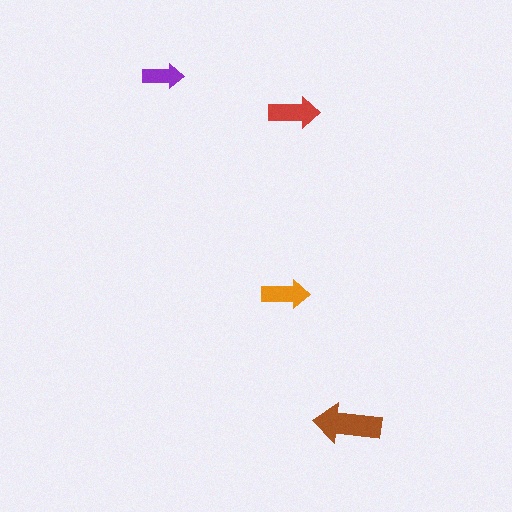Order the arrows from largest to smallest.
the brown one, the red one, the orange one, the purple one.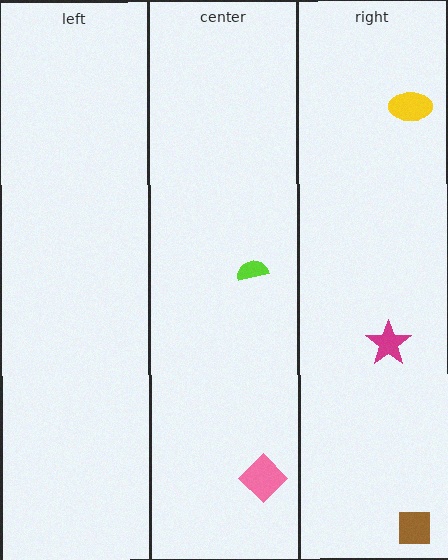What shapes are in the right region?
The brown square, the yellow ellipse, the magenta star.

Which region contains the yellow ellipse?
The right region.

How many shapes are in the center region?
2.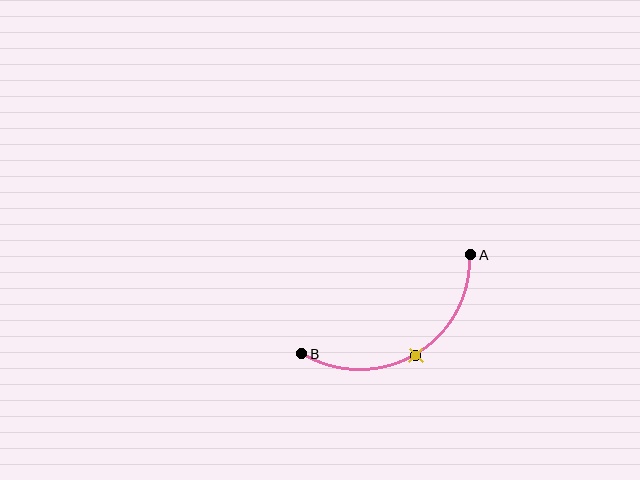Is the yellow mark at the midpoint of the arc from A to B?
Yes. The yellow mark lies on the arc at equal arc-length from both A and B — it is the arc midpoint.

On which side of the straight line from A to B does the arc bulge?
The arc bulges below the straight line connecting A and B.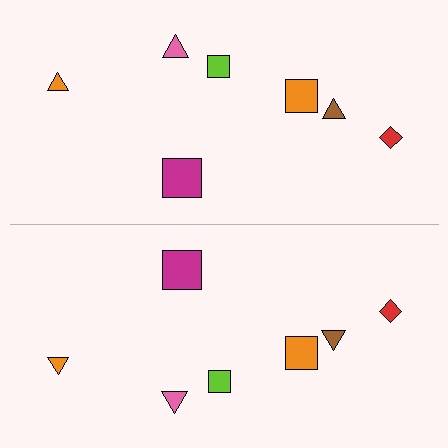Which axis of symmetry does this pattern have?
The pattern has a horizontal axis of symmetry running through the center of the image.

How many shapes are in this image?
There are 14 shapes in this image.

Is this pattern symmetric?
Yes, this pattern has bilateral (reflection) symmetry.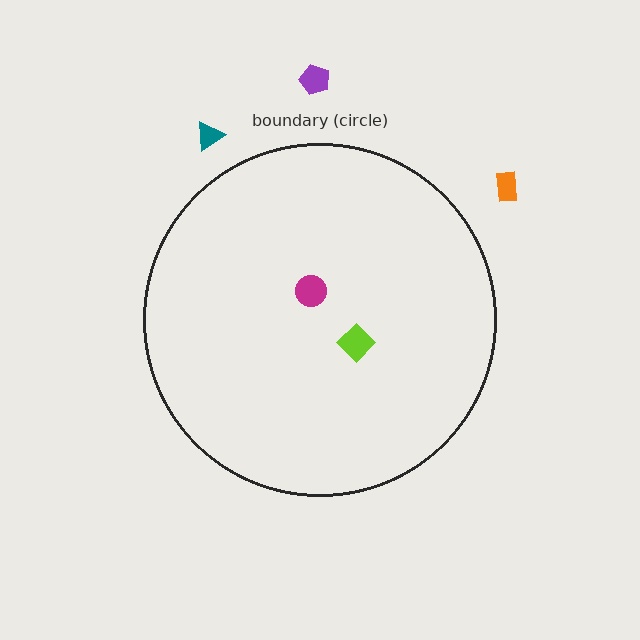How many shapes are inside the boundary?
2 inside, 3 outside.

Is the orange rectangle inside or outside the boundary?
Outside.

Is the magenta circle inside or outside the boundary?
Inside.